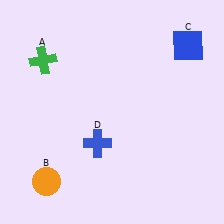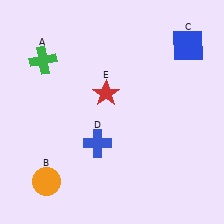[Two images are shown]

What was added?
A red star (E) was added in Image 2.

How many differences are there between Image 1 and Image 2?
There is 1 difference between the two images.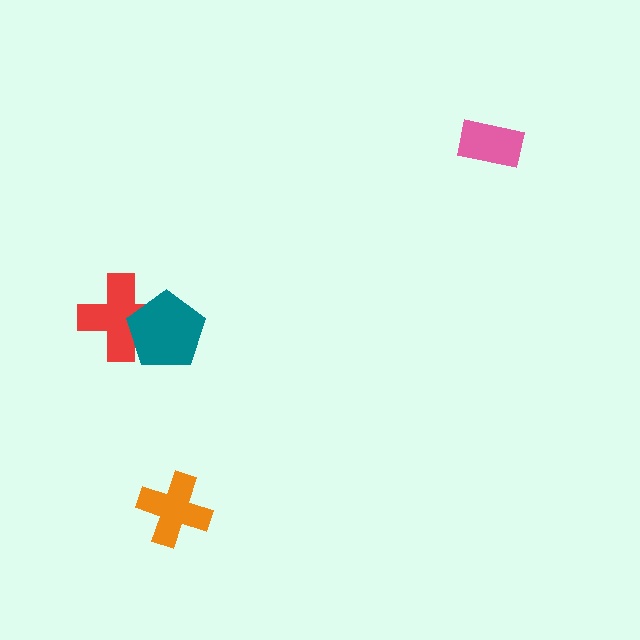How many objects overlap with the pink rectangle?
0 objects overlap with the pink rectangle.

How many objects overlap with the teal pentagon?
1 object overlaps with the teal pentagon.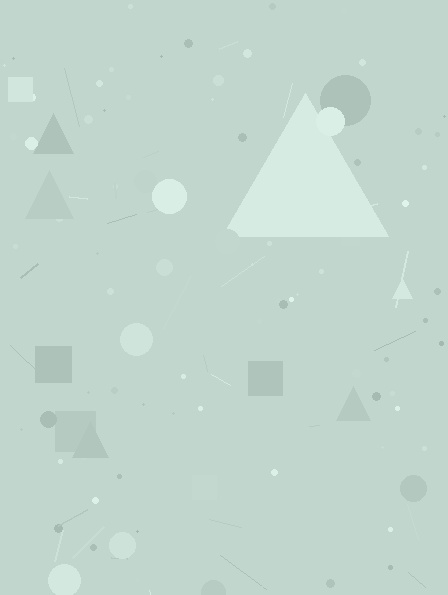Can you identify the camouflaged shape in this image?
The camouflaged shape is a triangle.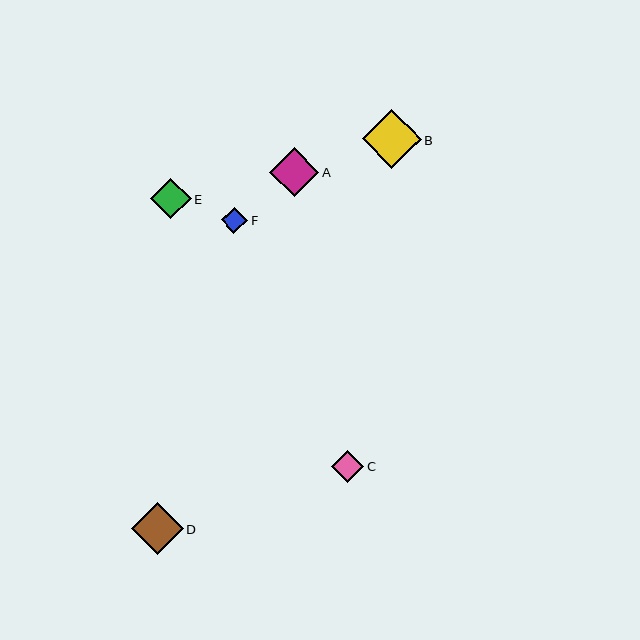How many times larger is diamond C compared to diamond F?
Diamond C is approximately 1.3 times the size of diamond F.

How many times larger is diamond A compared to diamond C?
Diamond A is approximately 1.5 times the size of diamond C.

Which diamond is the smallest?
Diamond F is the smallest with a size of approximately 26 pixels.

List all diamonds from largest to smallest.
From largest to smallest: B, D, A, E, C, F.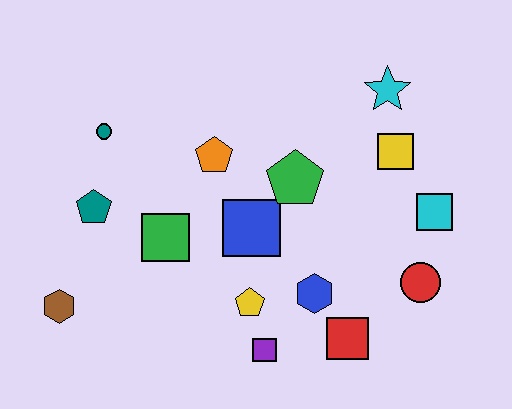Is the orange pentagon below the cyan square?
No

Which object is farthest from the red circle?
The brown hexagon is farthest from the red circle.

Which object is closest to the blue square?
The green pentagon is closest to the blue square.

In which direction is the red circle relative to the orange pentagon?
The red circle is to the right of the orange pentagon.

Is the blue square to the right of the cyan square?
No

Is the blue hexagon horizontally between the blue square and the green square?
No